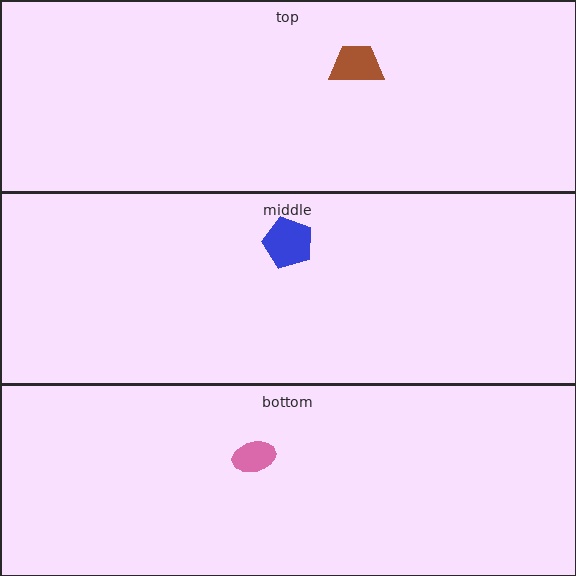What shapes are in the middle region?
The blue pentagon.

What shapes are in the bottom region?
The pink ellipse.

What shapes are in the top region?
The brown trapezoid.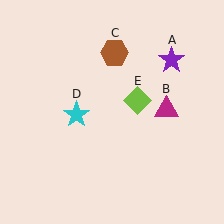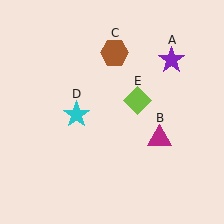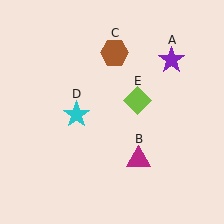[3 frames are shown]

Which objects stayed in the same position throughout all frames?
Purple star (object A) and brown hexagon (object C) and cyan star (object D) and lime diamond (object E) remained stationary.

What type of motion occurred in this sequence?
The magenta triangle (object B) rotated clockwise around the center of the scene.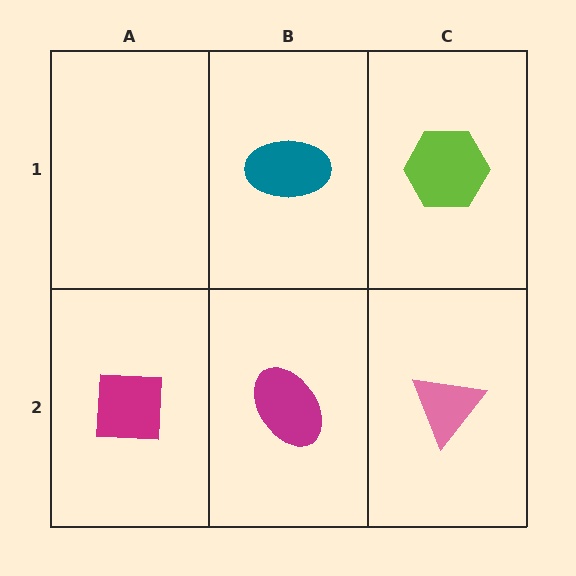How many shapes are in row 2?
3 shapes.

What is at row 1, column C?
A lime hexagon.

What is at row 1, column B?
A teal ellipse.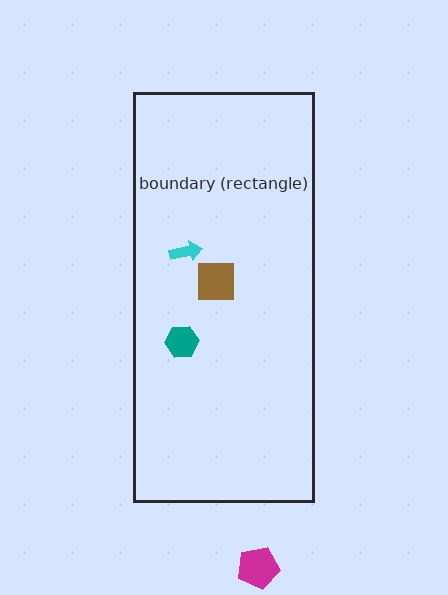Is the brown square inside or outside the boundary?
Inside.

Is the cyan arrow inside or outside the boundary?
Inside.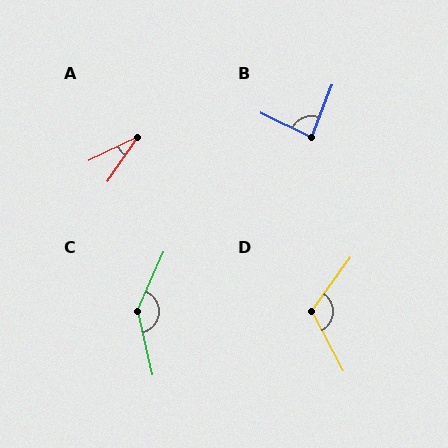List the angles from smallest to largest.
A (30°), B (86°), D (116°), C (143°).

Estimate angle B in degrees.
Approximately 86 degrees.